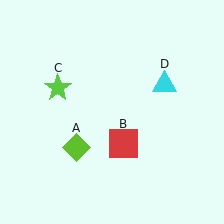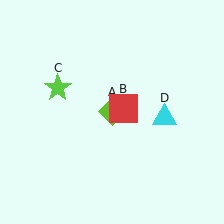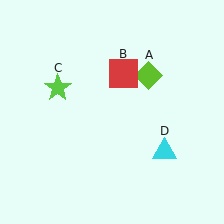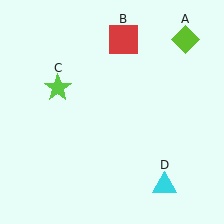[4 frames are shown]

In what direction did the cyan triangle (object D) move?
The cyan triangle (object D) moved down.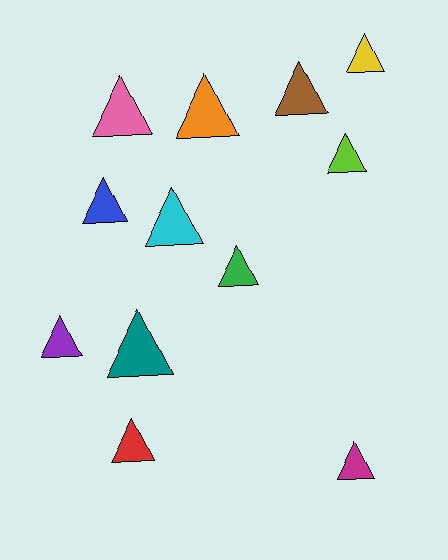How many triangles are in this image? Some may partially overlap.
There are 12 triangles.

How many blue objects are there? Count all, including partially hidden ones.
There is 1 blue object.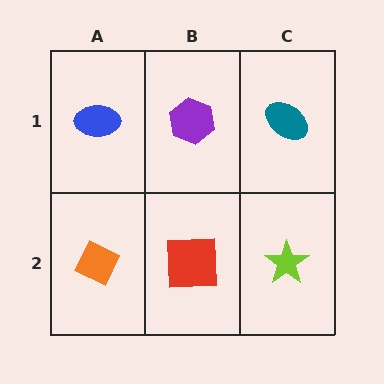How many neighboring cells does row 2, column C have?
2.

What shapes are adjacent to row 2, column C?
A teal ellipse (row 1, column C), a red square (row 2, column B).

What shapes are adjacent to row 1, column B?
A red square (row 2, column B), a blue ellipse (row 1, column A), a teal ellipse (row 1, column C).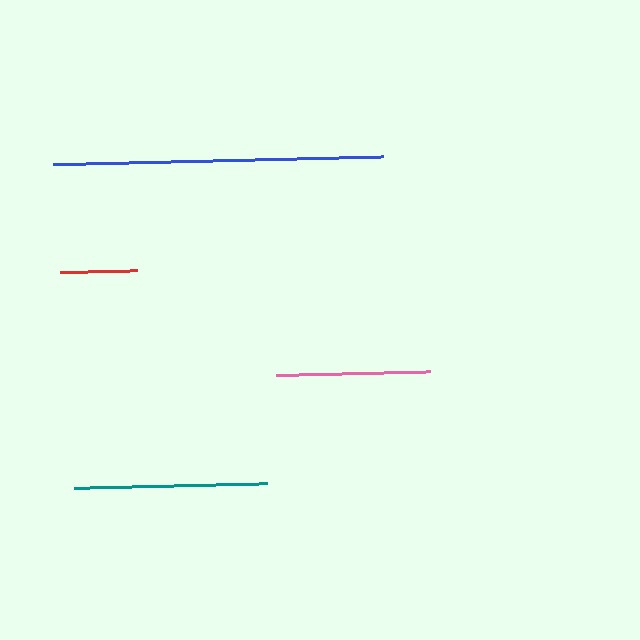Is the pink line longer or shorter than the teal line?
The teal line is longer than the pink line.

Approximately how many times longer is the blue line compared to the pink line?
The blue line is approximately 2.2 times the length of the pink line.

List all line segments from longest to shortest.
From longest to shortest: blue, teal, pink, red.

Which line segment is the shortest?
The red line is the shortest at approximately 77 pixels.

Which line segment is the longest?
The blue line is the longest at approximately 329 pixels.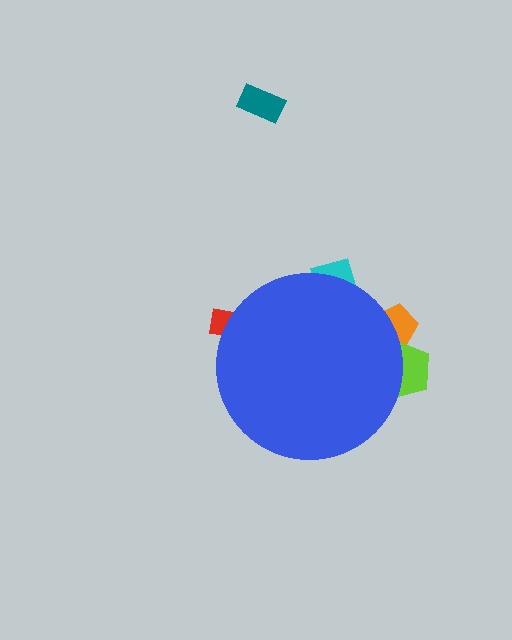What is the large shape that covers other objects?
A blue circle.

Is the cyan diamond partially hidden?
Yes, the cyan diamond is partially hidden behind the blue circle.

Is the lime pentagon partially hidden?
Yes, the lime pentagon is partially hidden behind the blue circle.